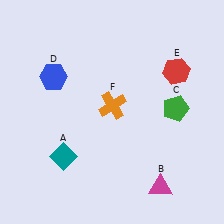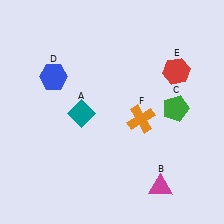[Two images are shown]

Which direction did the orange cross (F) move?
The orange cross (F) moved right.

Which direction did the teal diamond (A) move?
The teal diamond (A) moved up.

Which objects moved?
The objects that moved are: the teal diamond (A), the orange cross (F).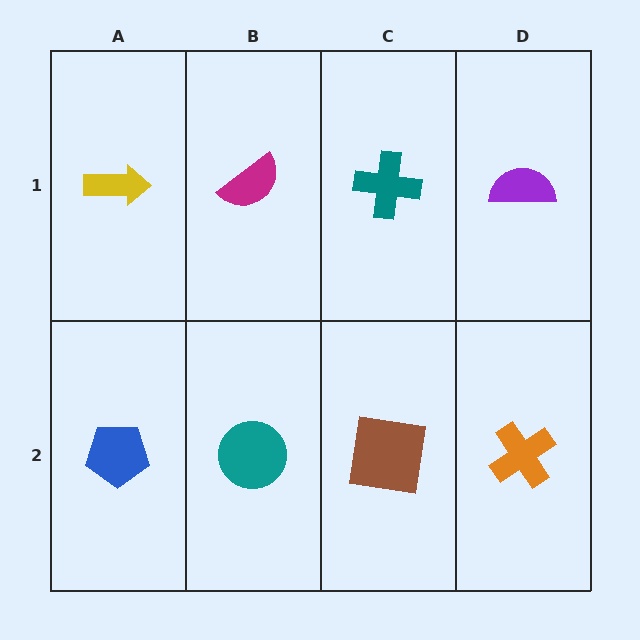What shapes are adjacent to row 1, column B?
A teal circle (row 2, column B), a yellow arrow (row 1, column A), a teal cross (row 1, column C).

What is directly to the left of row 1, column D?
A teal cross.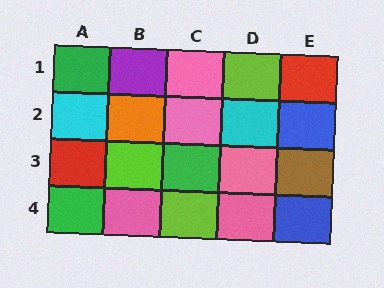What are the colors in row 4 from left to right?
Green, pink, lime, pink, blue.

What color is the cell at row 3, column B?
Lime.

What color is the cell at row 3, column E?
Brown.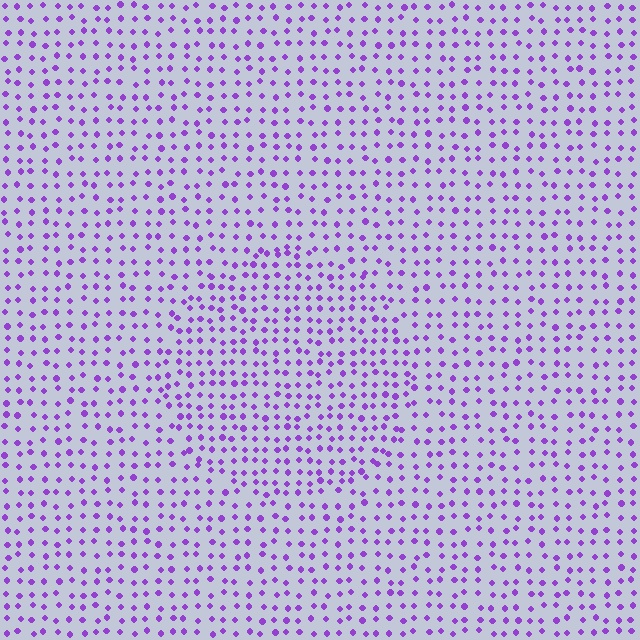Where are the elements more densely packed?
The elements are more densely packed inside the circle boundary.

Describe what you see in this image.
The image contains small purple elements arranged at two different densities. A circle-shaped region is visible where the elements are more densely packed than the surrounding area.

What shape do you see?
I see a circle.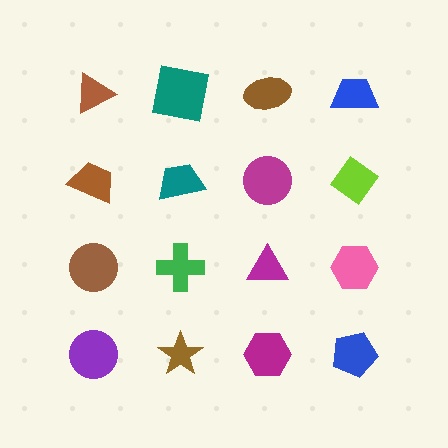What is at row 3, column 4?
A pink hexagon.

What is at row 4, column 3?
A magenta hexagon.